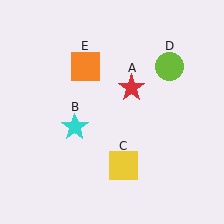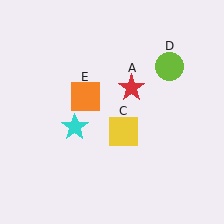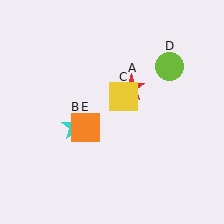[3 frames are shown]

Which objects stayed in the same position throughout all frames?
Red star (object A) and cyan star (object B) and lime circle (object D) remained stationary.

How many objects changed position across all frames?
2 objects changed position: yellow square (object C), orange square (object E).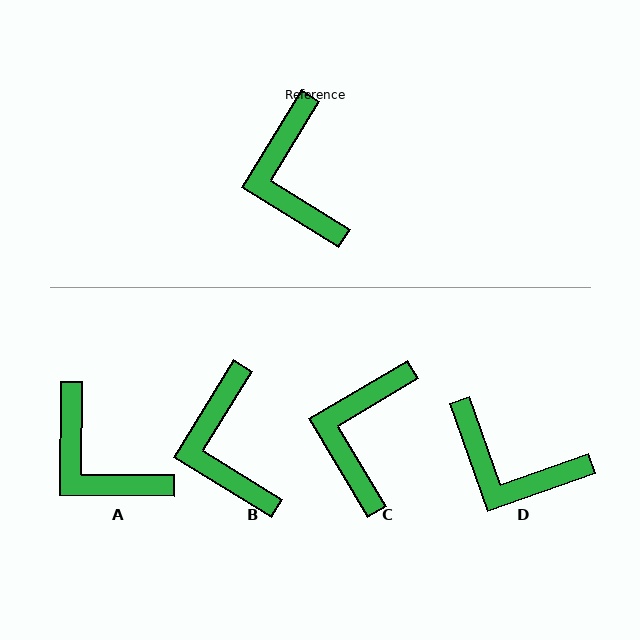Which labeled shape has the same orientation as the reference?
B.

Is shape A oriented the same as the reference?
No, it is off by about 31 degrees.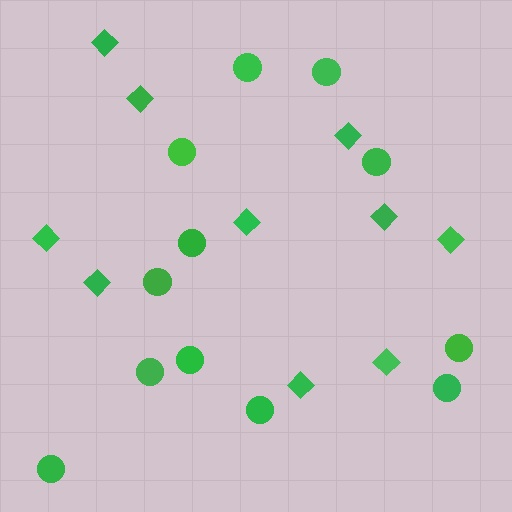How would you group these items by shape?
There are 2 groups: one group of circles (12) and one group of diamonds (10).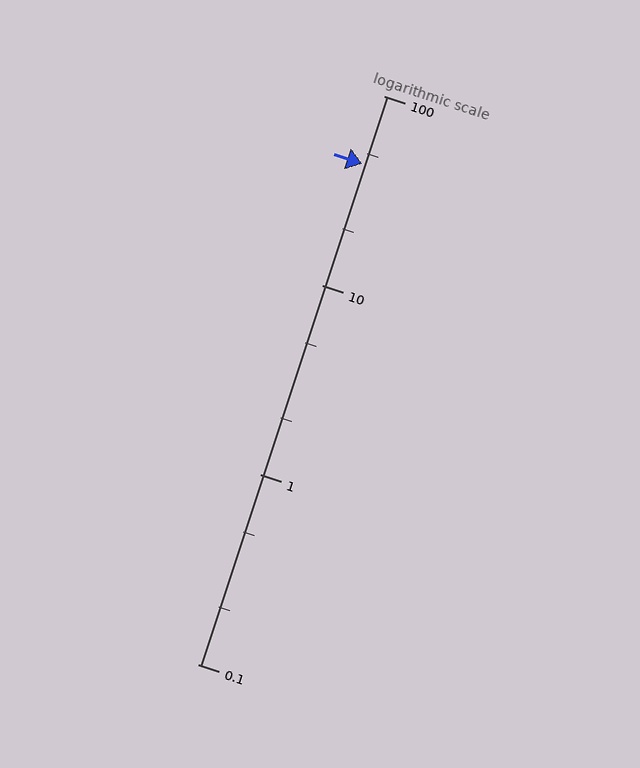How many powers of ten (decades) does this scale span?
The scale spans 3 decades, from 0.1 to 100.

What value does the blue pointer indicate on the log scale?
The pointer indicates approximately 44.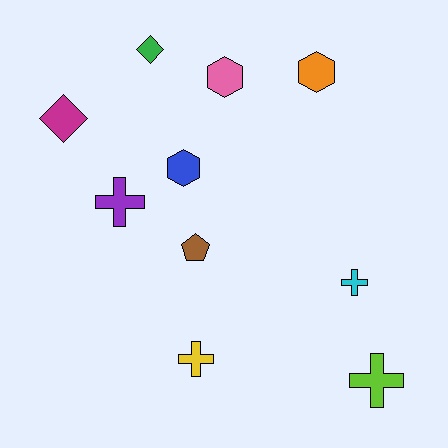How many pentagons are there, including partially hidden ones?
There is 1 pentagon.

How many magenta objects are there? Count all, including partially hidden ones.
There is 1 magenta object.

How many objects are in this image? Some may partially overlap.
There are 10 objects.